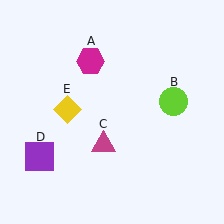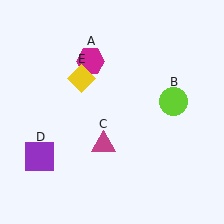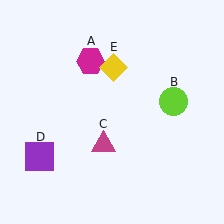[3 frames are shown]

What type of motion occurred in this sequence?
The yellow diamond (object E) rotated clockwise around the center of the scene.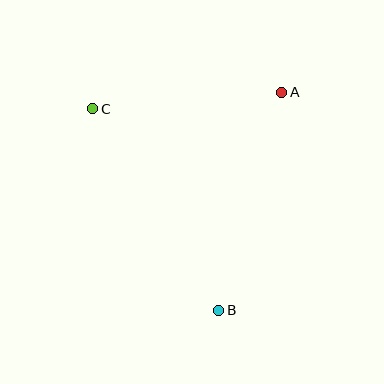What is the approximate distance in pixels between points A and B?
The distance between A and B is approximately 227 pixels.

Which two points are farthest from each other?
Points B and C are farthest from each other.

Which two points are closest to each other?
Points A and C are closest to each other.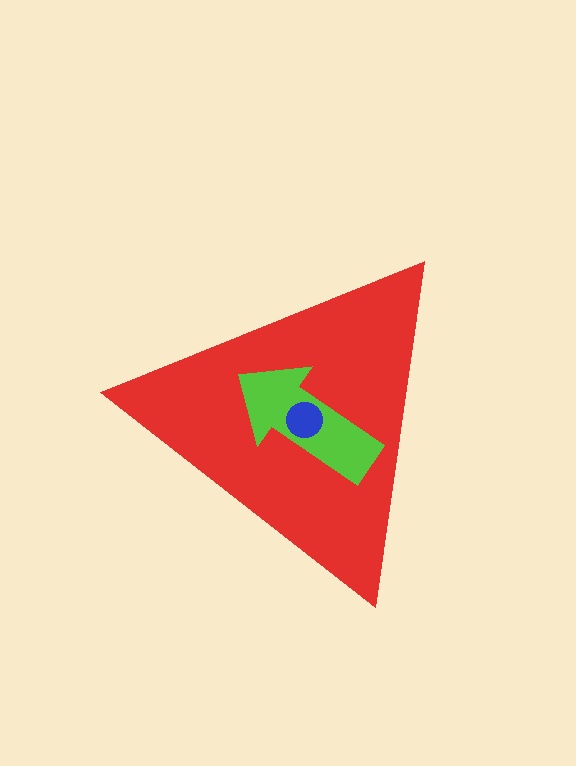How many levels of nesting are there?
3.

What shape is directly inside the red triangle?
The lime arrow.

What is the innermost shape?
The blue circle.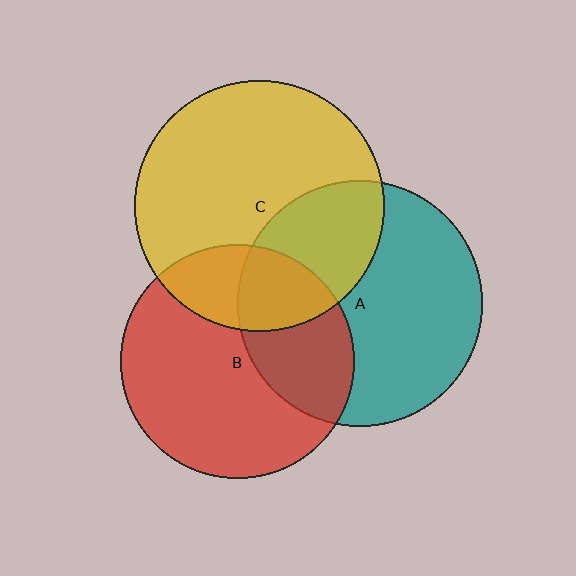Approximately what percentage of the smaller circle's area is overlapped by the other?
Approximately 35%.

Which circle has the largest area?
Circle C (yellow).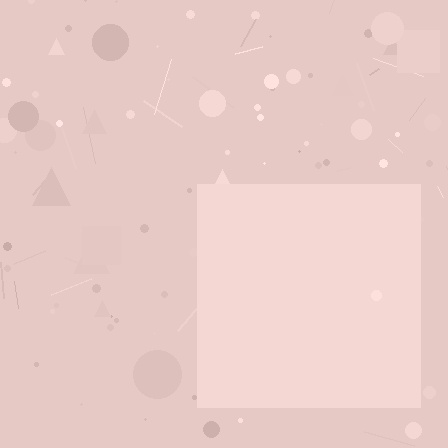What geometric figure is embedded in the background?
A square is embedded in the background.